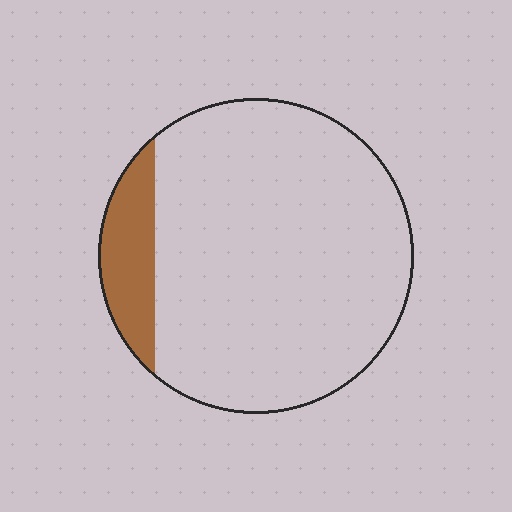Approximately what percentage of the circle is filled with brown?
Approximately 10%.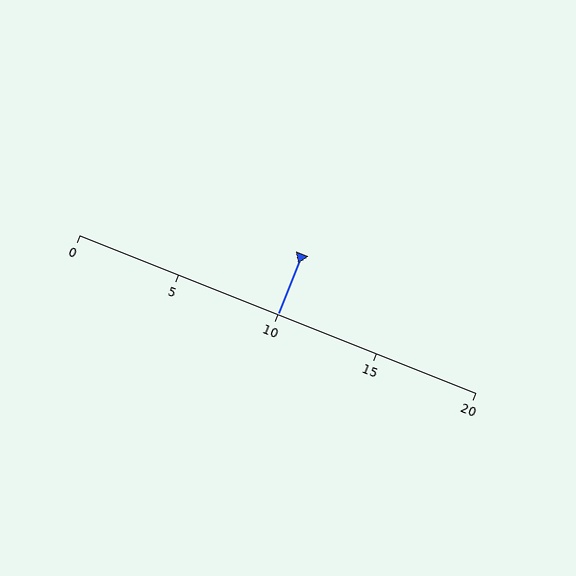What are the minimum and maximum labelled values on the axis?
The axis runs from 0 to 20.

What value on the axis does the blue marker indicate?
The marker indicates approximately 10.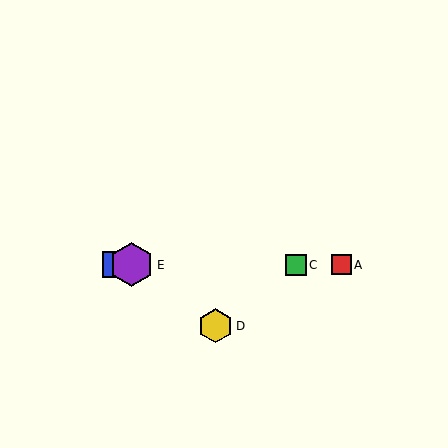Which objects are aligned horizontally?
Objects A, B, C, E are aligned horizontally.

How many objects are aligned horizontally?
4 objects (A, B, C, E) are aligned horizontally.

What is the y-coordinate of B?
Object B is at y≈265.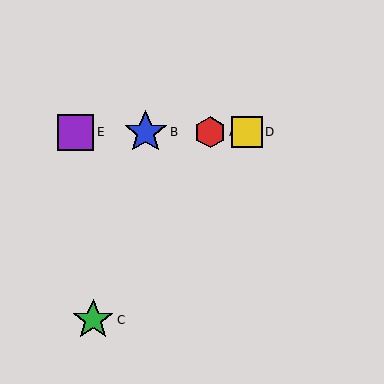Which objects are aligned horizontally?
Objects A, B, D, E are aligned horizontally.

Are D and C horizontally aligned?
No, D is at y≈132 and C is at y≈320.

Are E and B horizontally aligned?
Yes, both are at y≈132.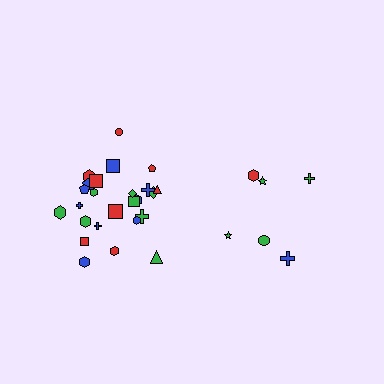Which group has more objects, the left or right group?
The left group.